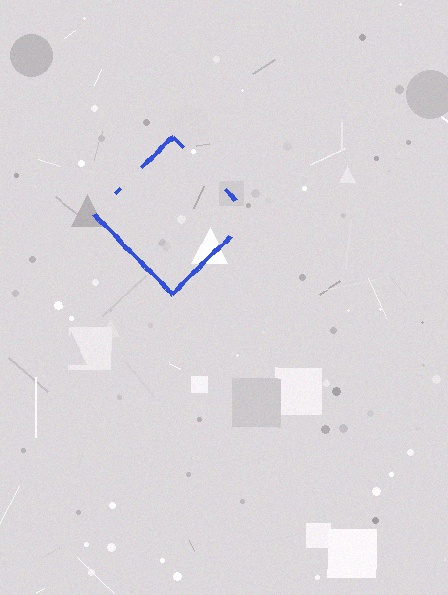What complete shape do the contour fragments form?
The contour fragments form a diamond.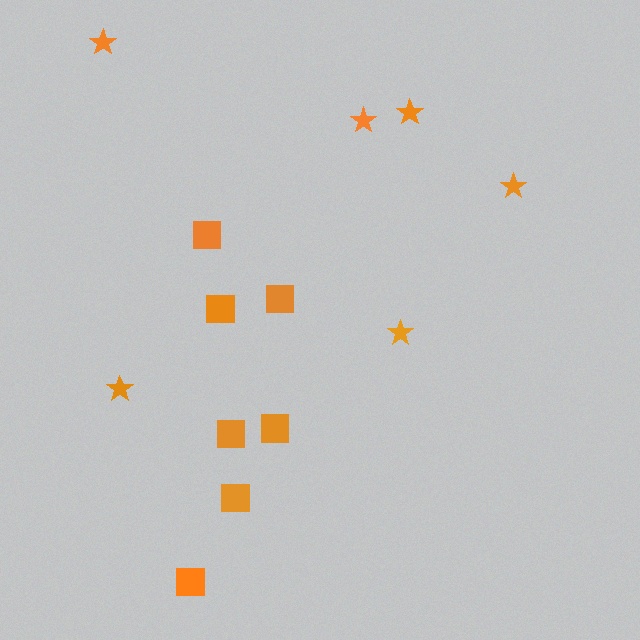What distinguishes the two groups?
There are 2 groups: one group of squares (7) and one group of stars (6).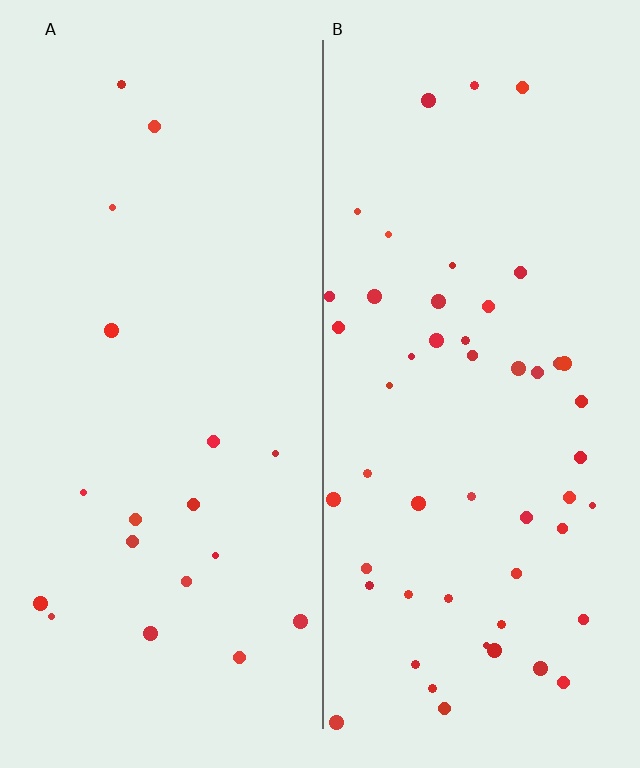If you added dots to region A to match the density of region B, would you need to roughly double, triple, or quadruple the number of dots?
Approximately triple.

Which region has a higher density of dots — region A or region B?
B (the right).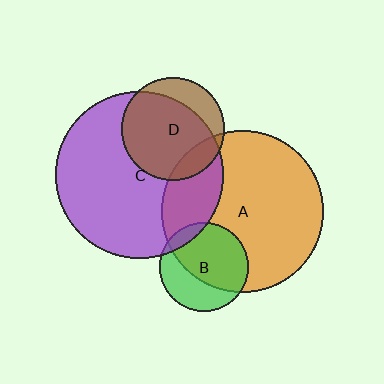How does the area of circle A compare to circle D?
Approximately 2.5 times.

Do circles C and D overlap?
Yes.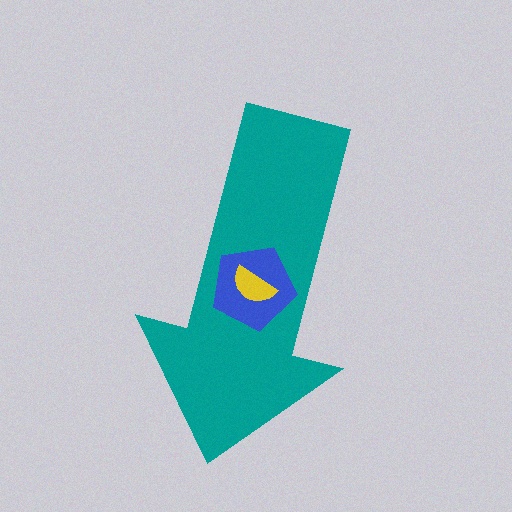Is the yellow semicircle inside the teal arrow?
Yes.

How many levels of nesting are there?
3.